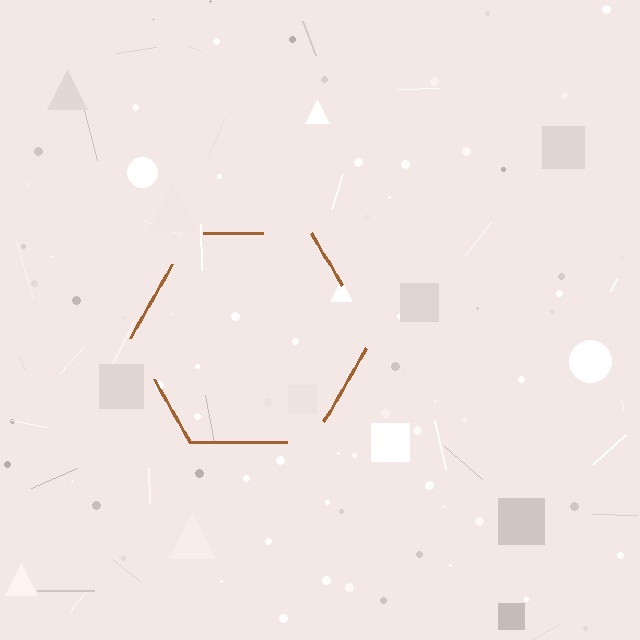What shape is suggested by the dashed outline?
The dashed outline suggests a hexagon.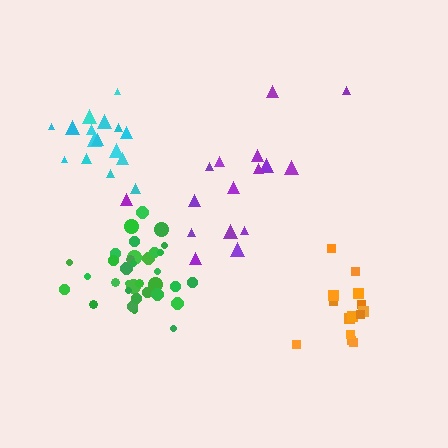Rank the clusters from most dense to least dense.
green, cyan, orange, purple.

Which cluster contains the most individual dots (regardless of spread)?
Green (35).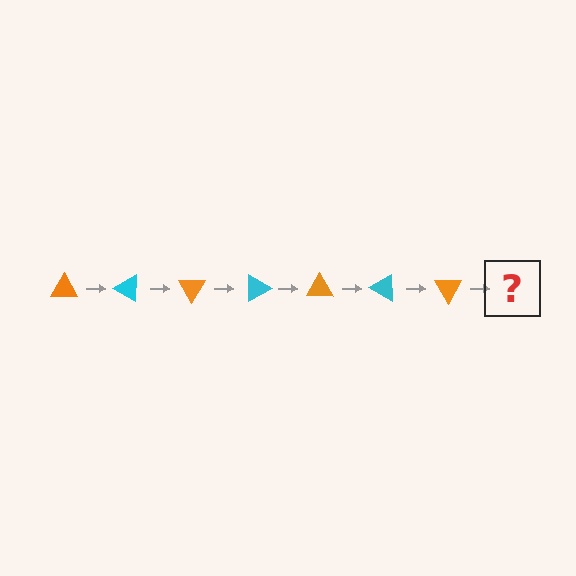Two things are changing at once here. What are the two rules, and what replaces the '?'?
The two rules are that it rotates 30 degrees each step and the color cycles through orange and cyan. The '?' should be a cyan triangle, rotated 210 degrees from the start.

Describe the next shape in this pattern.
It should be a cyan triangle, rotated 210 degrees from the start.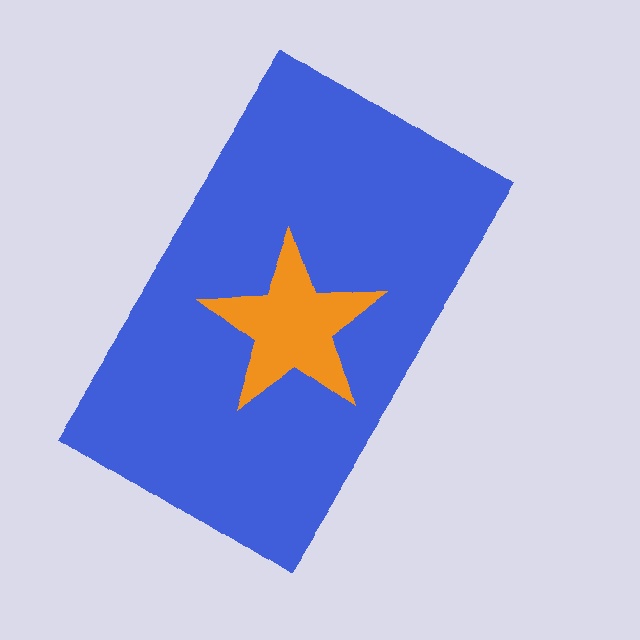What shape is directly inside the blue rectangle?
The orange star.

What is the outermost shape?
The blue rectangle.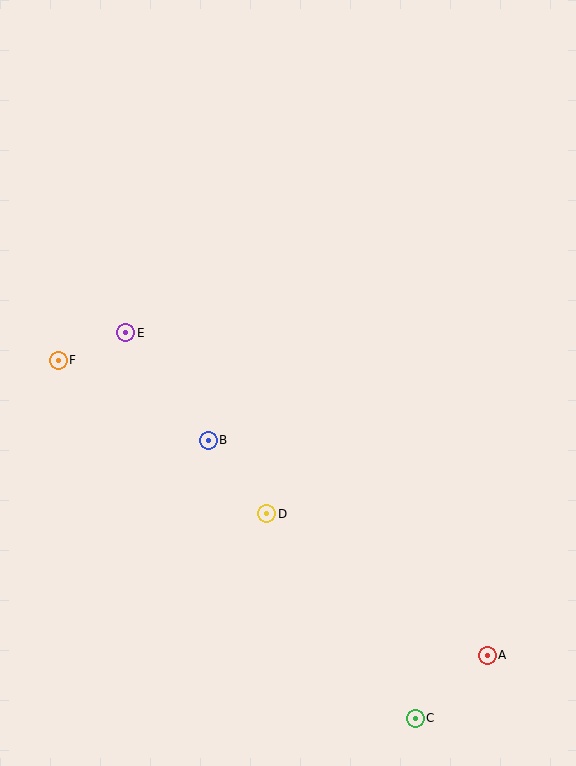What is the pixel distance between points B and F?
The distance between B and F is 170 pixels.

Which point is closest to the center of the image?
Point B at (208, 440) is closest to the center.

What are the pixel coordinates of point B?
Point B is at (208, 440).